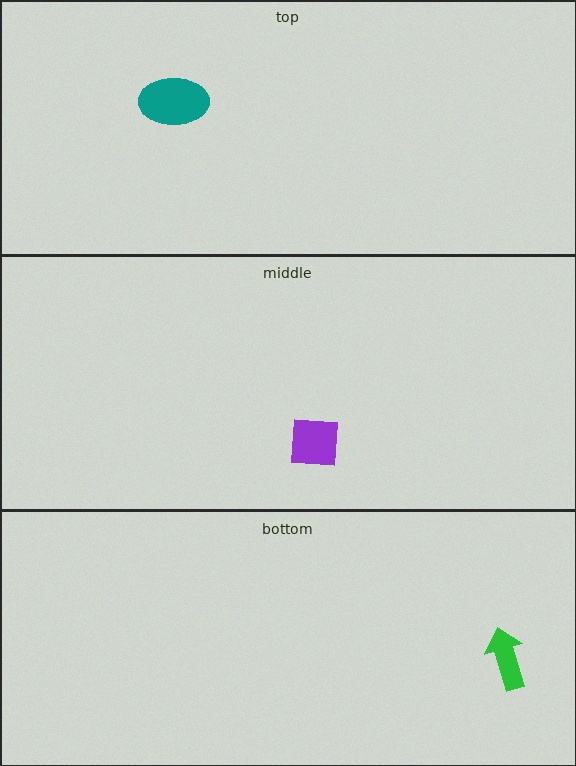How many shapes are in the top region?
1.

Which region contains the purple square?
The middle region.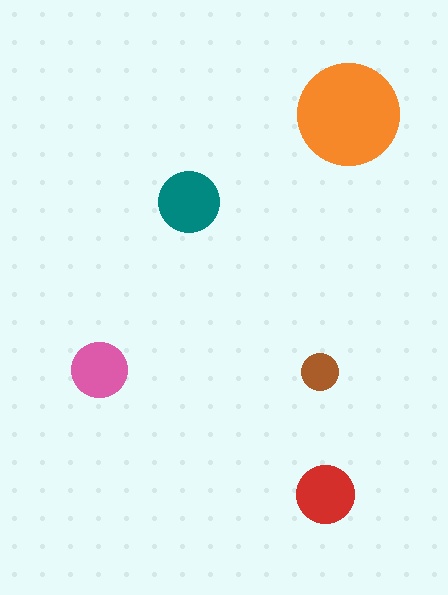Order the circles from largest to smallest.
the orange one, the teal one, the red one, the pink one, the brown one.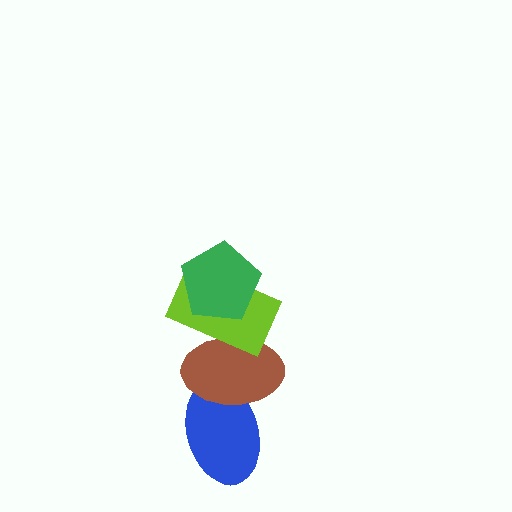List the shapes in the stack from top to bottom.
From top to bottom: the green pentagon, the lime rectangle, the brown ellipse, the blue ellipse.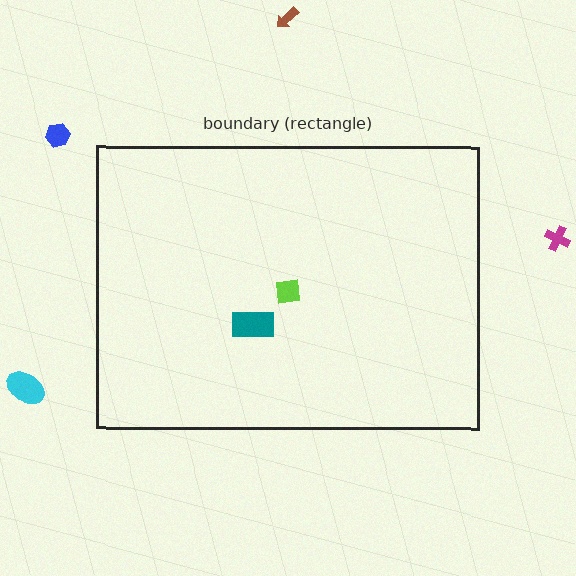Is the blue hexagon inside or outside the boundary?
Outside.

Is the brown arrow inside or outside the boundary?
Outside.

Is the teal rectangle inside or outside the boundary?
Inside.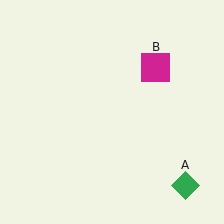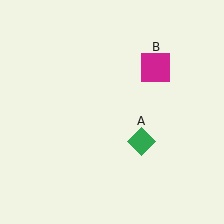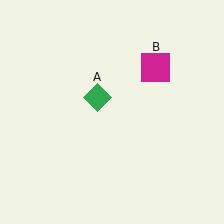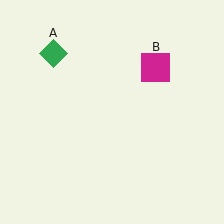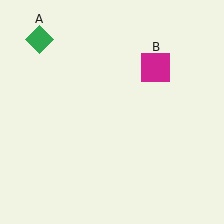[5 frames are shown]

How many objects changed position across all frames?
1 object changed position: green diamond (object A).